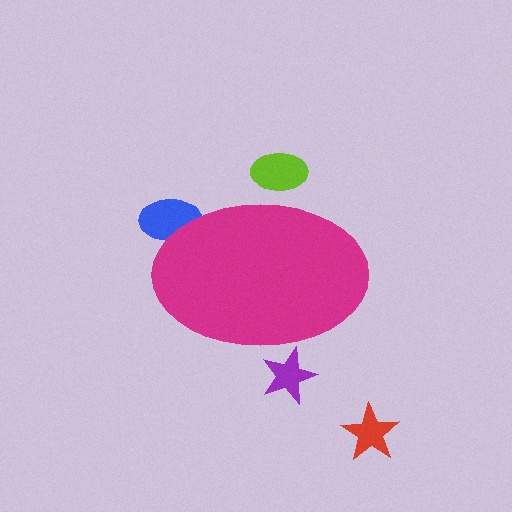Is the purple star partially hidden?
Yes, the purple star is partially hidden behind the magenta ellipse.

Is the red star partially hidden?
No, the red star is fully visible.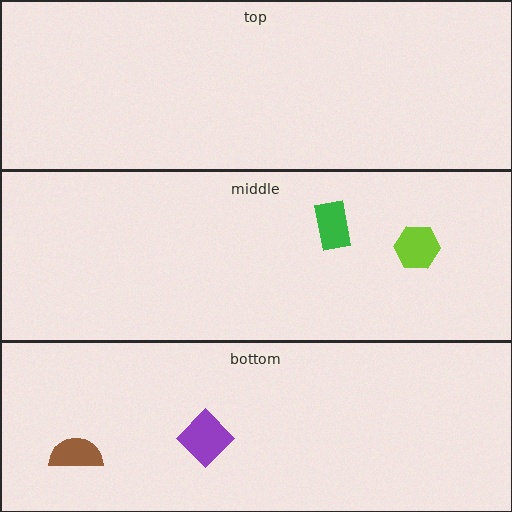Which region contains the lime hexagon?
The middle region.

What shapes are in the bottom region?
The brown semicircle, the purple diamond.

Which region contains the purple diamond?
The bottom region.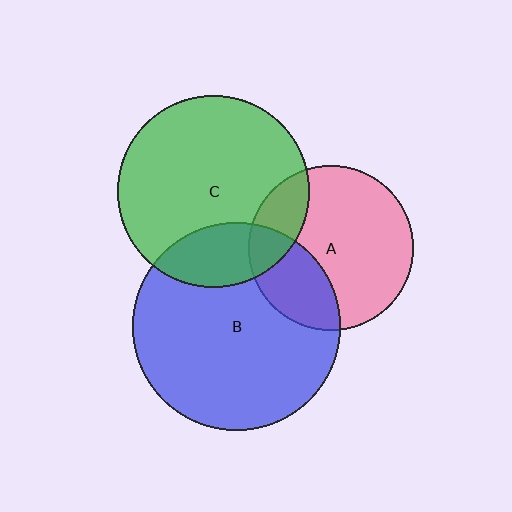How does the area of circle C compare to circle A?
Approximately 1.3 times.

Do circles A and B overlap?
Yes.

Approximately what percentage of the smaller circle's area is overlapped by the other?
Approximately 30%.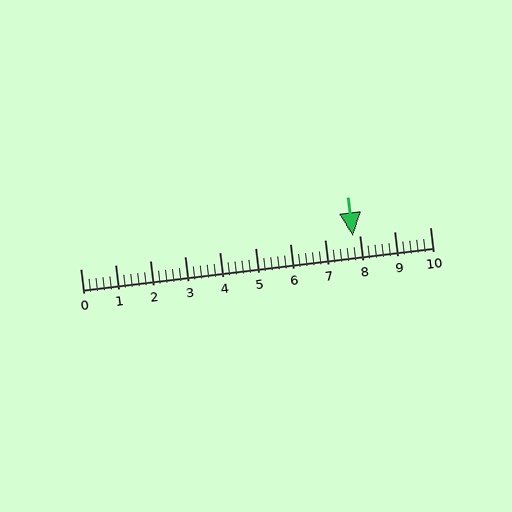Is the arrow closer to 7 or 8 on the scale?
The arrow is closer to 8.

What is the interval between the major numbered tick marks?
The major tick marks are spaced 1 units apart.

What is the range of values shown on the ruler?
The ruler shows values from 0 to 10.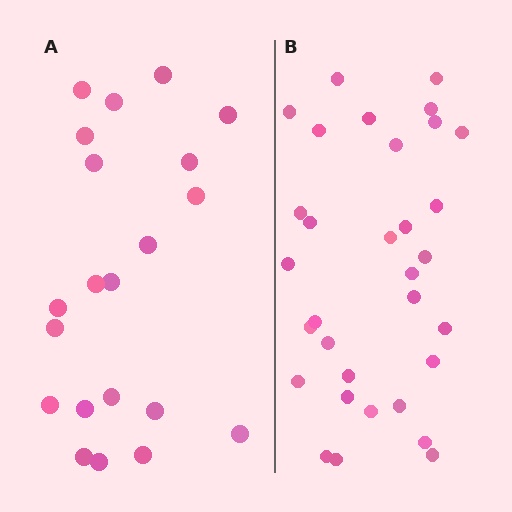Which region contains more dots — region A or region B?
Region B (the right region) has more dots.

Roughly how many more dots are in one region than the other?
Region B has roughly 12 or so more dots than region A.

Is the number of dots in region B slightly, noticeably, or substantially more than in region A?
Region B has substantially more. The ratio is roughly 1.5 to 1.